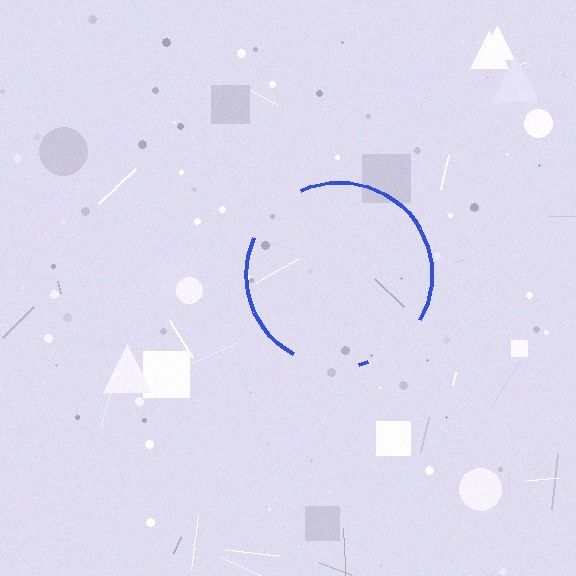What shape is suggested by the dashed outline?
The dashed outline suggests a circle.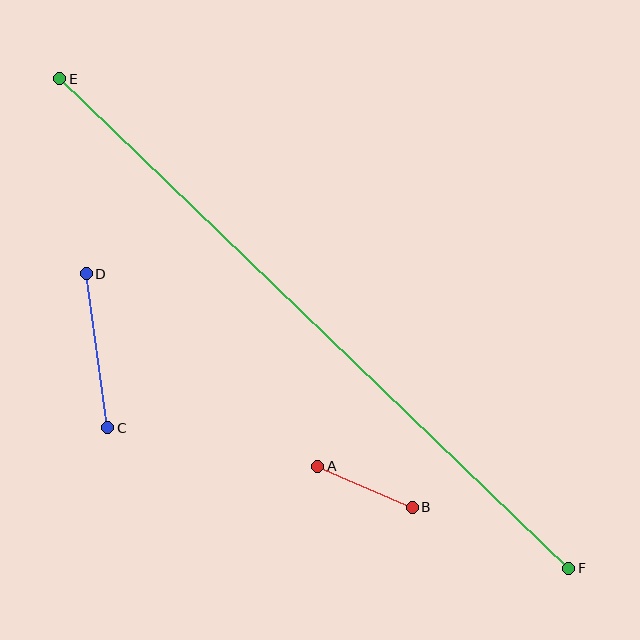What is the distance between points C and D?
The distance is approximately 156 pixels.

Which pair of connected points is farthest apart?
Points E and F are farthest apart.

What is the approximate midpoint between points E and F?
The midpoint is at approximately (314, 323) pixels.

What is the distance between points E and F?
The distance is approximately 706 pixels.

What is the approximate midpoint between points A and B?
The midpoint is at approximately (365, 487) pixels.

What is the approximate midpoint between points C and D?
The midpoint is at approximately (97, 351) pixels.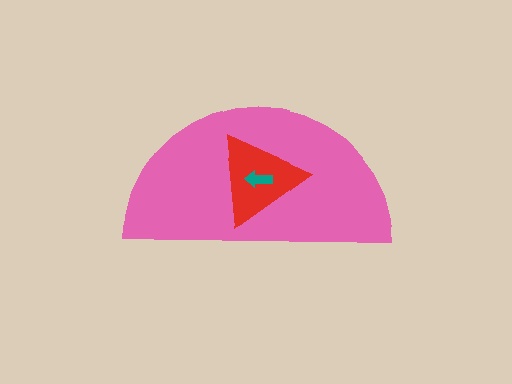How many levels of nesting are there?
3.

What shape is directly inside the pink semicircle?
The red triangle.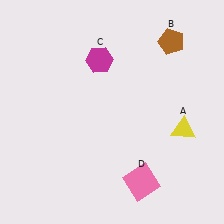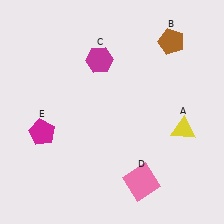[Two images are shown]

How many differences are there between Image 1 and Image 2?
There is 1 difference between the two images.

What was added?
A magenta pentagon (E) was added in Image 2.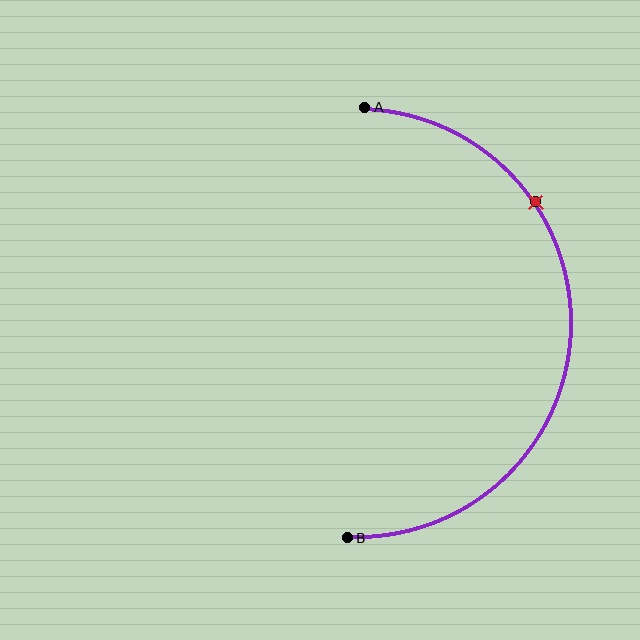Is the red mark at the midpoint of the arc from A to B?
No. The red mark lies on the arc but is closer to endpoint A. The arc midpoint would be at the point on the curve equidistant along the arc from both A and B.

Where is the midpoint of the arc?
The arc midpoint is the point on the curve farthest from the straight line joining A and B. It sits to the right of that line.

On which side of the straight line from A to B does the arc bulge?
The arc bulges to the right of the straight line connecting A and B.